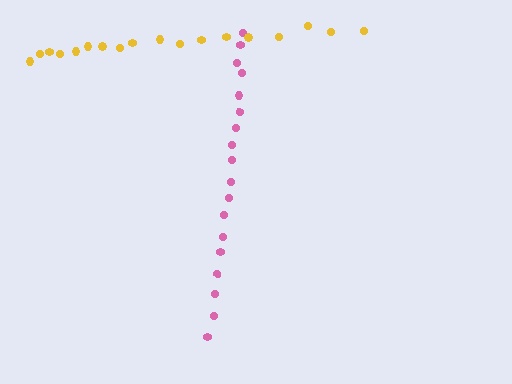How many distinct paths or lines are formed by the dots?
There are 2 distinct paths.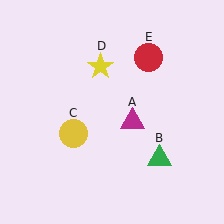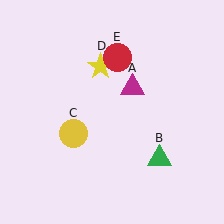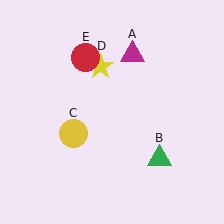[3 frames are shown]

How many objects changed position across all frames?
2 objects changed position: magenta triangle (object A), red circle (object E).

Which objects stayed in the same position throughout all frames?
Green triangle (object B) and yellow circle (object C) and yellow star (object D) remained stationary.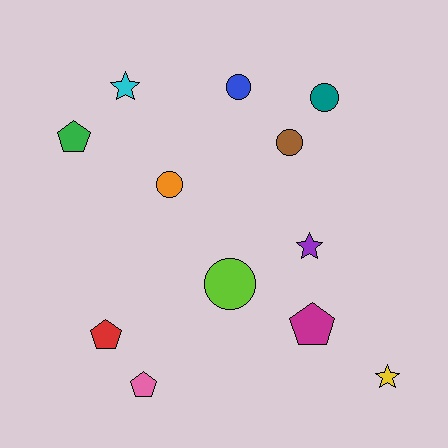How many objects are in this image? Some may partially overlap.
There are 12 objects.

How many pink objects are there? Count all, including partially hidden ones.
There is 1 pink object.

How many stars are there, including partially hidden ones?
There are 3 stars.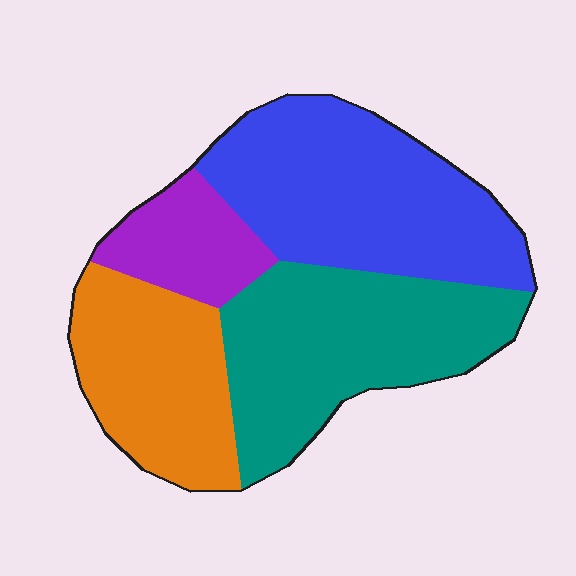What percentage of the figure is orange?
Orange covers 23% of the figure.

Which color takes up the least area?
Purple, at roughly 10%.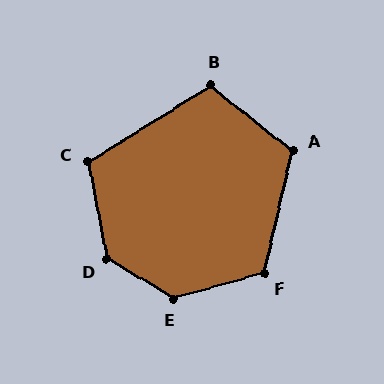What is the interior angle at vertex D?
Approximately 132 degrees (obtuse).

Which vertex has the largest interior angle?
E, at approximately 133 degrees.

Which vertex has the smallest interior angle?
B, at approximately 109 degrees.